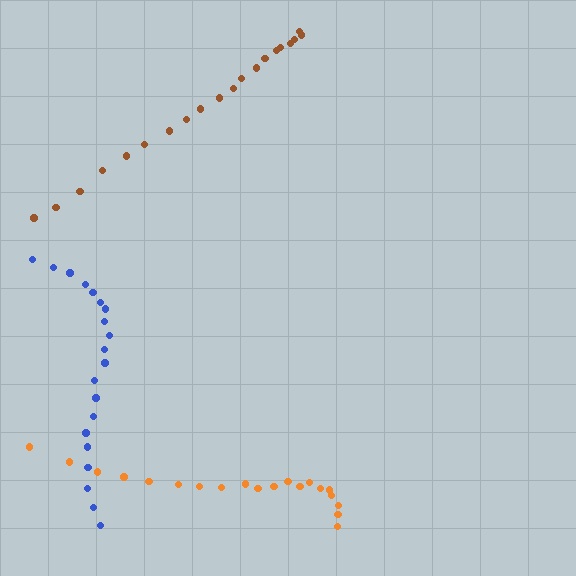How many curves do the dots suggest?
There are 3 distinct paths.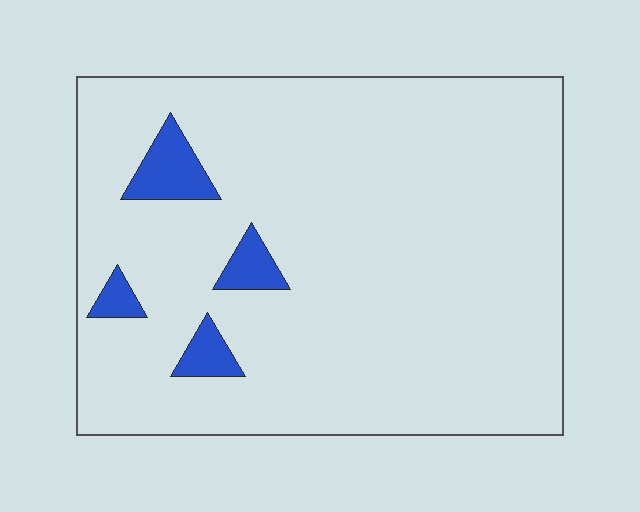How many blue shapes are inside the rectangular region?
4.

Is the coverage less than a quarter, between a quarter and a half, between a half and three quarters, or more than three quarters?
Less than a quarter.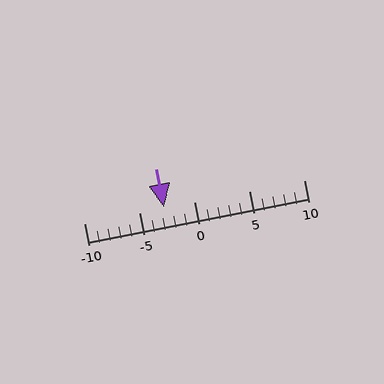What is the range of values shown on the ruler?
The ruler shows values from -10 to 10.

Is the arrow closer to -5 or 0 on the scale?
The arrow is closer to -5.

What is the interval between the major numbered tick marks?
The major tick marks are spaced 5 units apart.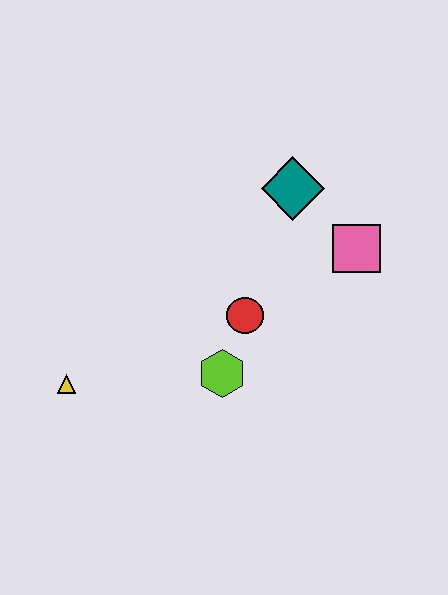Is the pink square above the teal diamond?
No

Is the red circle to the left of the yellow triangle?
No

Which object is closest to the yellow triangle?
The lime hexagon is closest to the yellow triangle.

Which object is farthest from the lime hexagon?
The teal diamond is farthest from the lime hexagon.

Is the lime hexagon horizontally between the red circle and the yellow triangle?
Yes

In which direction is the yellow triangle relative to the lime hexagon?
The yellow triangle is to the left of the lime hexagon.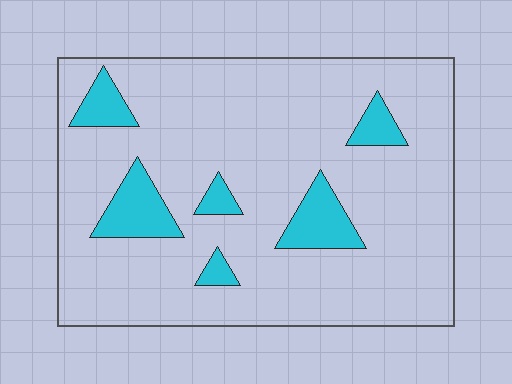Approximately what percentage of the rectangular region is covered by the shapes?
Approximately 15%.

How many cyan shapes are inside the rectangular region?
6.